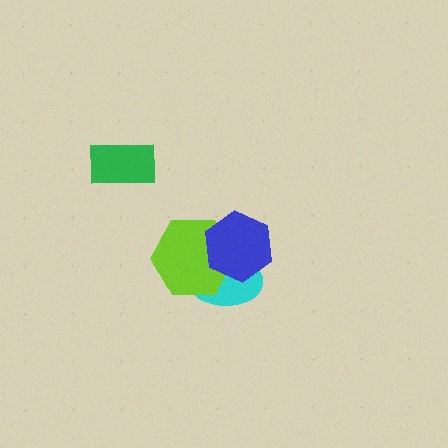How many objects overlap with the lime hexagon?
2 objects overlap with the lime hexagon.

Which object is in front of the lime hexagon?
The blue hexagon is in front of the lime hexagon.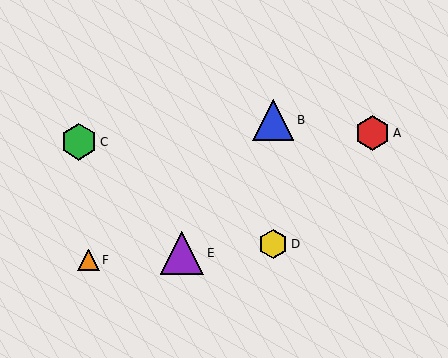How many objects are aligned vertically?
2 objects (B, D) are aligned vertically.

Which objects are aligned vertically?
Objects B, D are aligned vertically.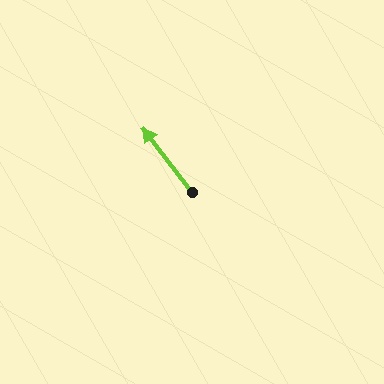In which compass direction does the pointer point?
Northwest.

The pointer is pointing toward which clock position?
Roughly 11 o'clock.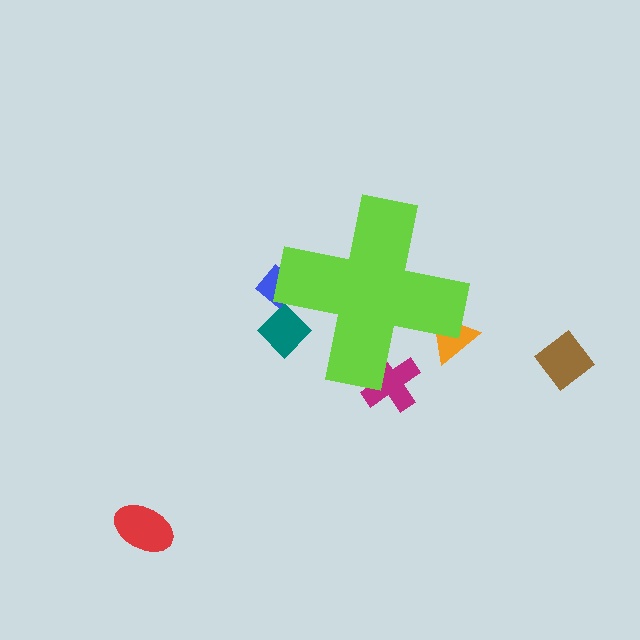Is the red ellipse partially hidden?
No, the red ellipse is fully visible.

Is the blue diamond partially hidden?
Yes, the blue diamond is partially hidden behind the lime cross.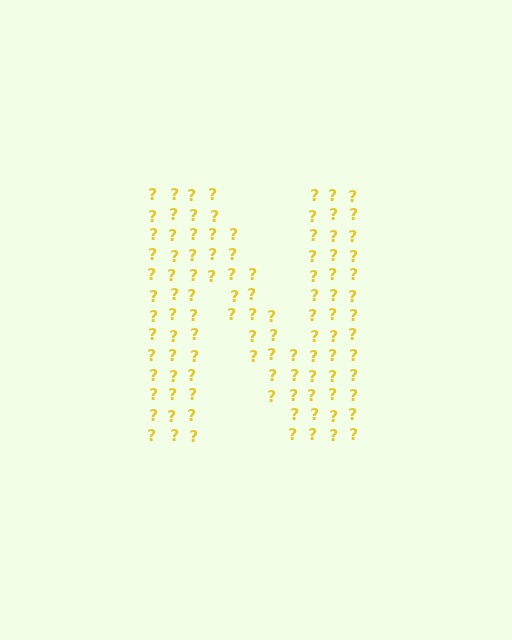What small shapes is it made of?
It is made of small question marks.